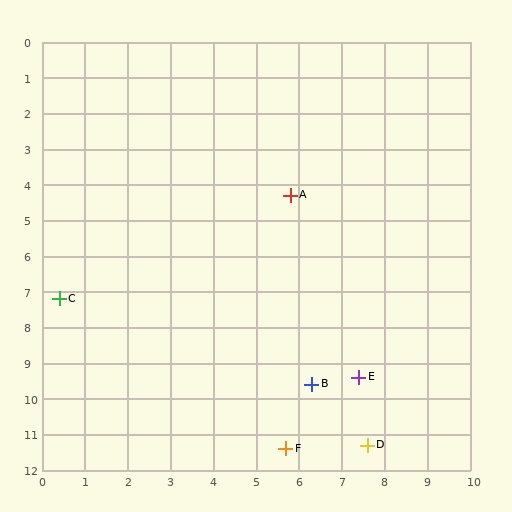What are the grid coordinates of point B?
Point B is at approximately (6.3, 9.6).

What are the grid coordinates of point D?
Point D is at approximately (7.6, 11.3).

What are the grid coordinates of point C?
Point C is at approximately (0.4, 7.2).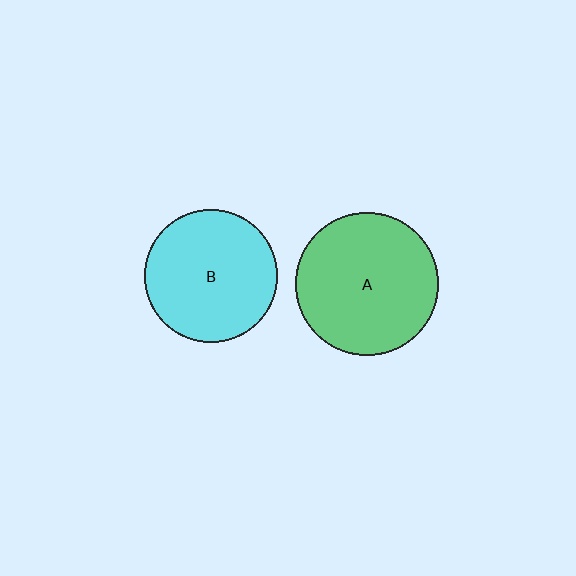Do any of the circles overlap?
No, none of the circles overlap.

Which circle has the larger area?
Circle A (green).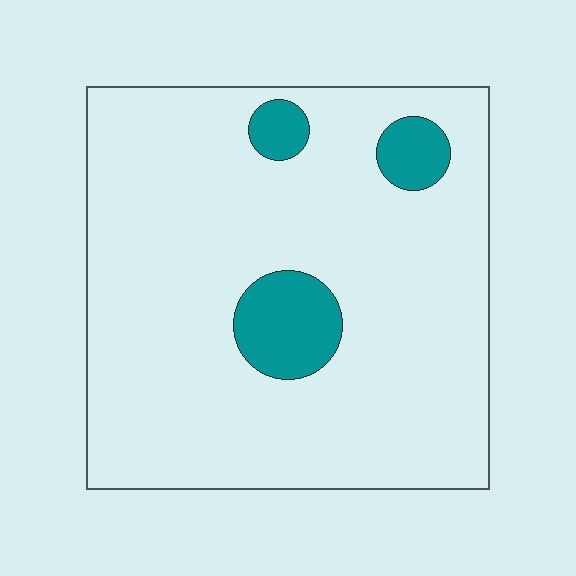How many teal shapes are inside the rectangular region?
3.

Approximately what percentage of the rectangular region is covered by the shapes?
Approximately 10%.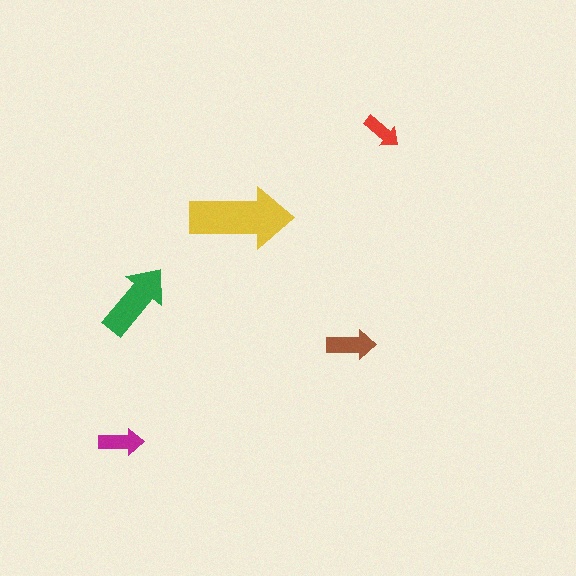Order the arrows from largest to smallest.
the yellow one, the green one, the brown one, the magenta one, the red one.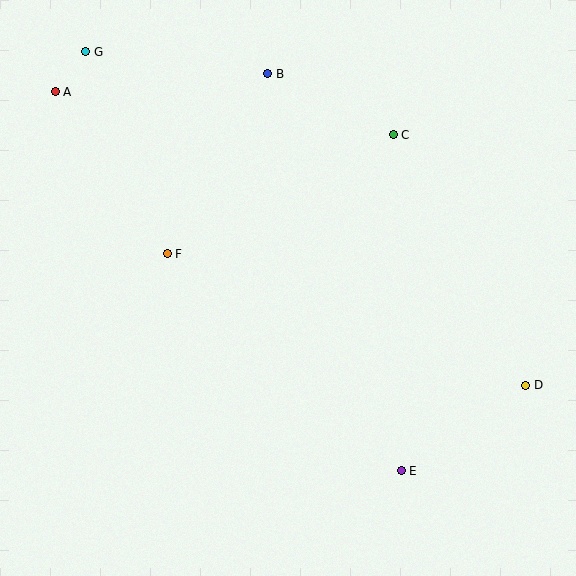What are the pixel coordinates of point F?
Point F is at (167, 254).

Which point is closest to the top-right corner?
Point C is closest to the top-right corner.